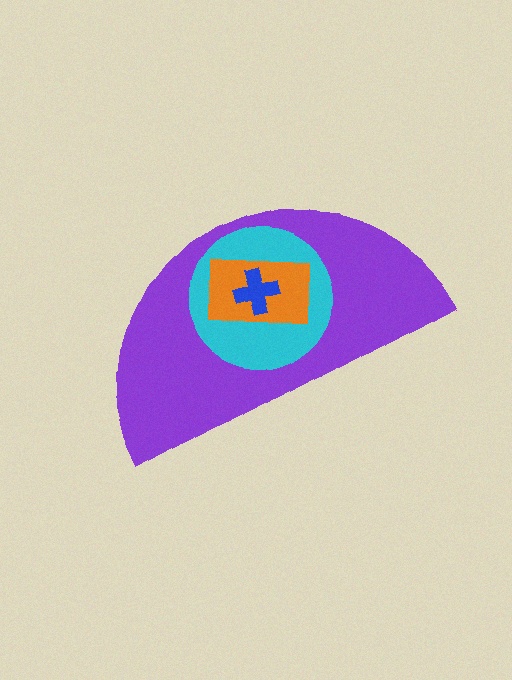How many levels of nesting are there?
4.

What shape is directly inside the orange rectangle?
The blue cross.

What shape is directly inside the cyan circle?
The orange rectangle.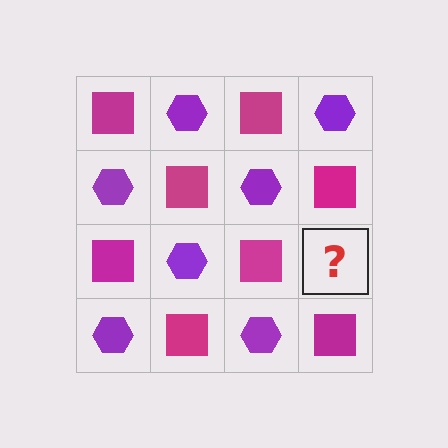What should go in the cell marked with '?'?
The missing cell should contain a purple hexagon.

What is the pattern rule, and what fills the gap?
The rule is that it alternates magenta square and purple hexagon in a checkerboard pattern. The gap should be filled with a purple hexagon.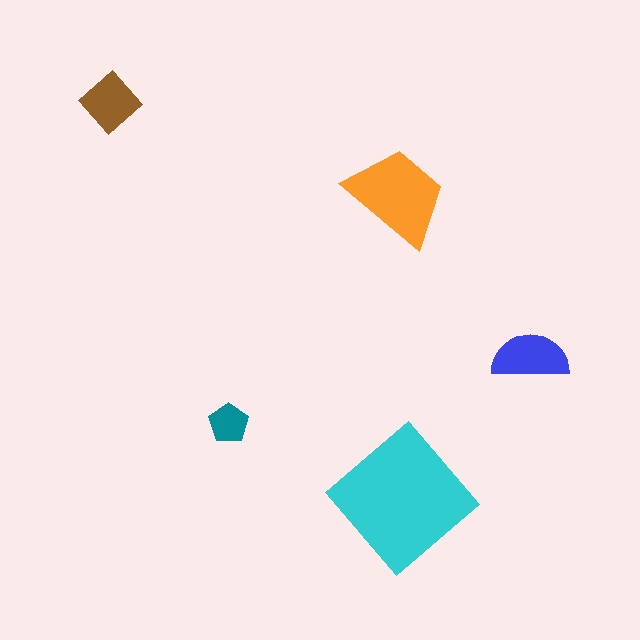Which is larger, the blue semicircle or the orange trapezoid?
The orange trapezoid.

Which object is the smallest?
The teal pentagon.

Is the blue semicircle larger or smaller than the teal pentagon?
Larger.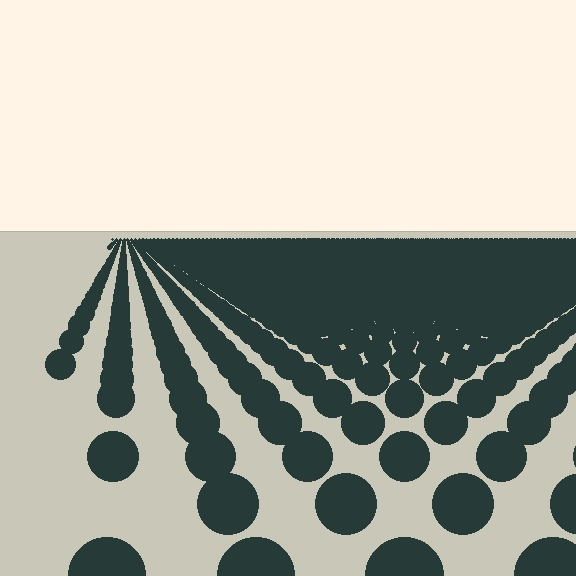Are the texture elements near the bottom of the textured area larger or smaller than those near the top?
Larger. Near the bottom, elements are closer to the viewer and appear at a bigger on-screen size.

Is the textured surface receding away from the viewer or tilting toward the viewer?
The surface is receding away from the viewer. Texture elements get smaller and denser toward the top.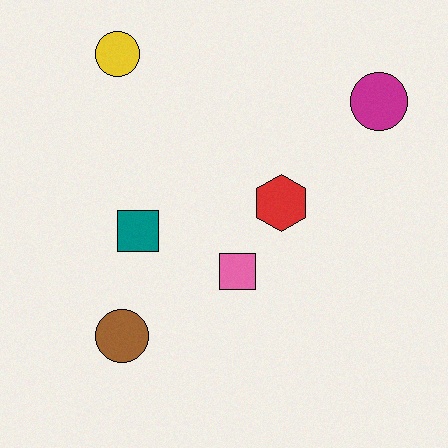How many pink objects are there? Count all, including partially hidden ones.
There is 1 pink object.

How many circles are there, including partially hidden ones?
There are 3 circles.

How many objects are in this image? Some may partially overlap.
There are 6 objects.